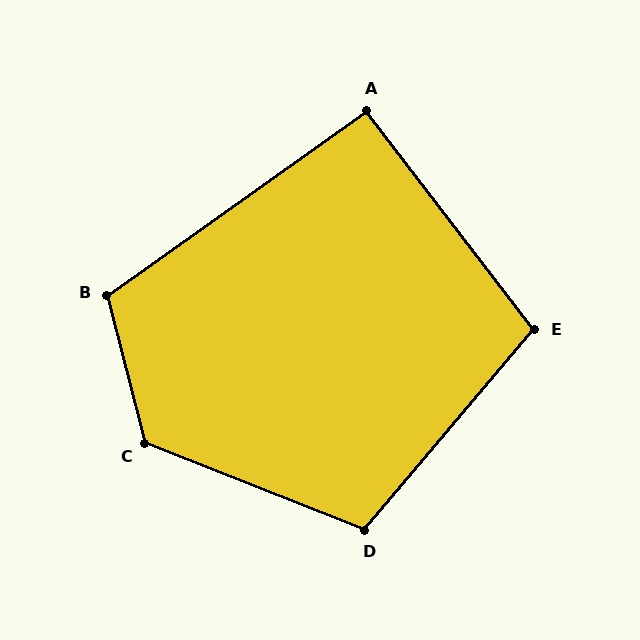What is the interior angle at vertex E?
Approximately 102 degrees (obtuse).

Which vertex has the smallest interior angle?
A, at approximately 92 degrees.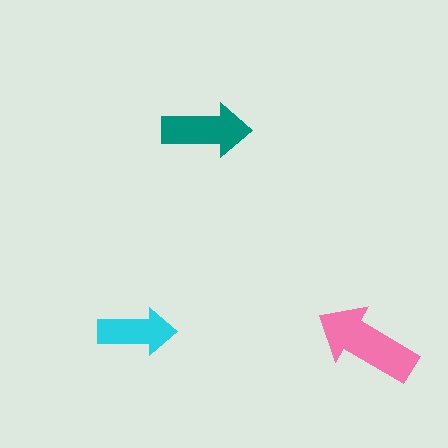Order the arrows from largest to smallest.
the pink one, the teal one, the cyan one.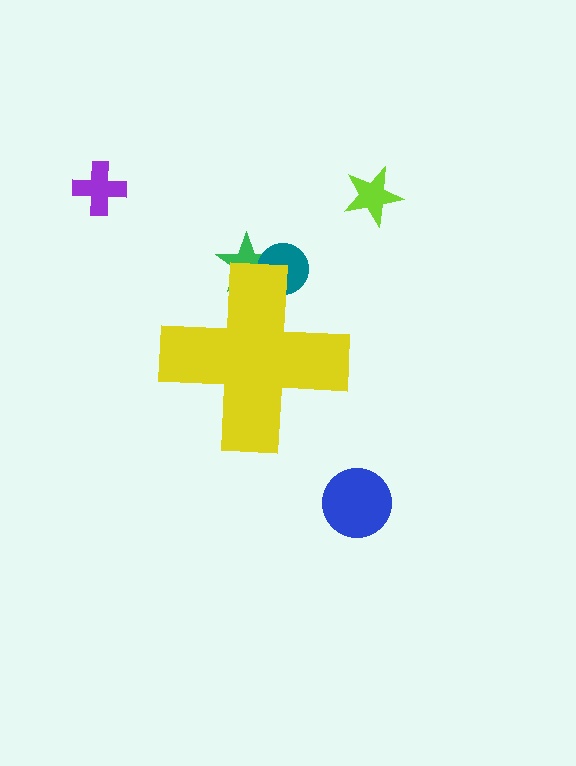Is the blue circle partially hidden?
No, the blue circle is fully visible.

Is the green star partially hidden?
Yes, the green star is partially hidden behind the yellow cross.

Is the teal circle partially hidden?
Yes, the teal circle is partially hidden behind the yellow cross.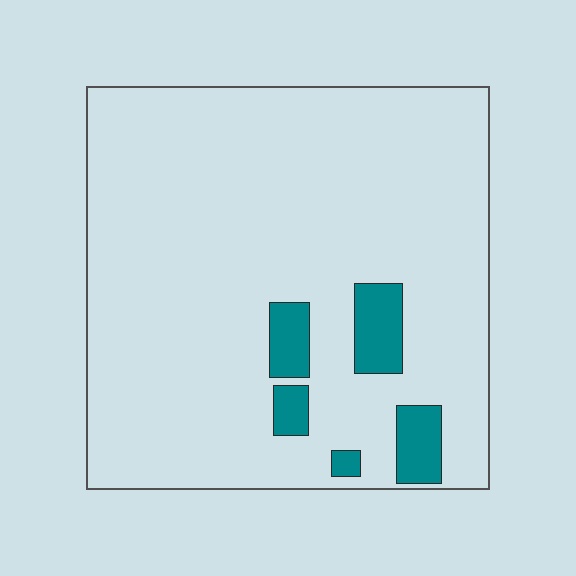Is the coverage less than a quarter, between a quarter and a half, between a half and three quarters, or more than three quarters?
Less than a quarter.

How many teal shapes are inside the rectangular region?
5.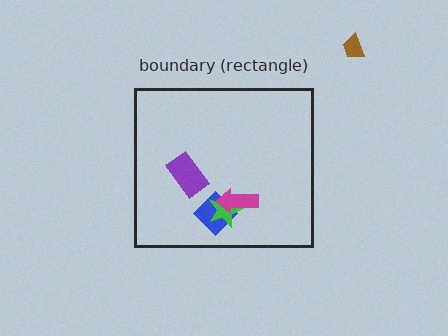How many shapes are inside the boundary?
4 inside, 1 outside.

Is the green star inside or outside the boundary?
Inside.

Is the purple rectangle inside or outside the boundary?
Inside.